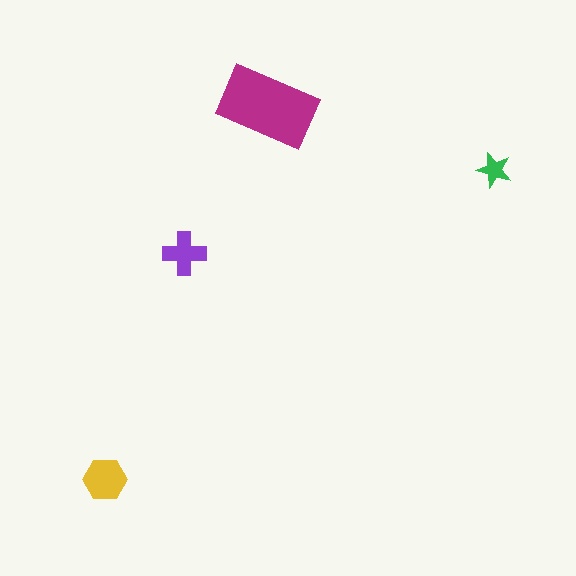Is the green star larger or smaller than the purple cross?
Smaller.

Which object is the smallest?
The green star.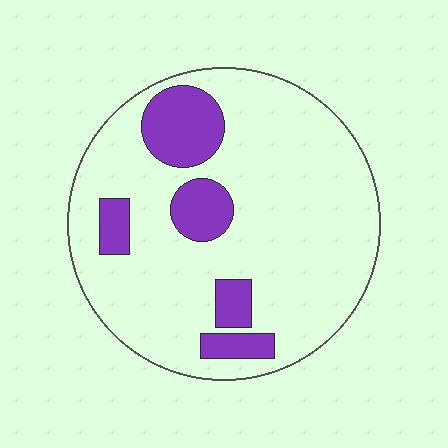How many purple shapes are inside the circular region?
5.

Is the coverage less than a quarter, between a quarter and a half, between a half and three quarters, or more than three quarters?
Less than a quarter.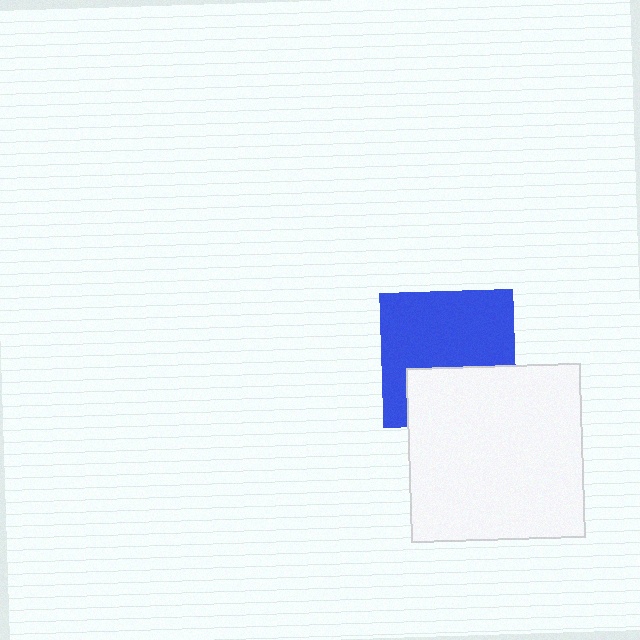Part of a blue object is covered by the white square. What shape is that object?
It is a square.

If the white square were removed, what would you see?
You would see the complete blue square.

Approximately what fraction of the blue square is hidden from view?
Roughly 36% of the blue square is hidden behind the white square.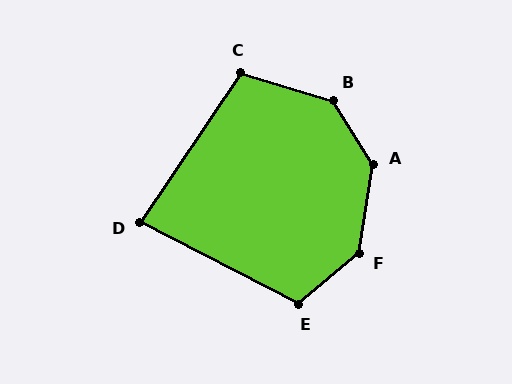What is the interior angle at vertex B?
Approximately 138 degrees (obtuse).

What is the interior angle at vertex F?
Approximately 139 degrees (obtuse).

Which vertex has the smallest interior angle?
D, at approximately 83 degrees.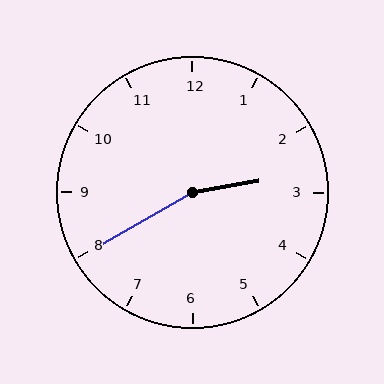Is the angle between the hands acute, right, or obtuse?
It is obtuse.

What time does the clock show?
2:40.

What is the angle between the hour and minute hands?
Approximately 160 degrees.